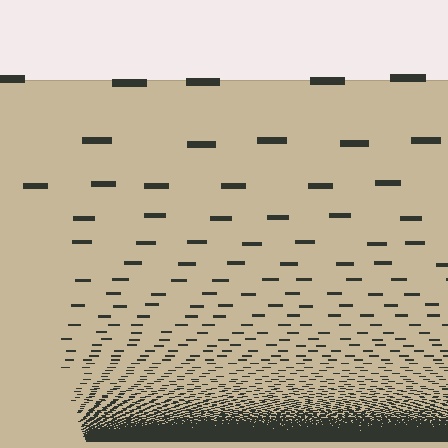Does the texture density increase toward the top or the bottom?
Density increases toward the bottom.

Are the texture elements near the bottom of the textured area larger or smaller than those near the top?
Smaller. The gradient is inverted — elements near the bottom are smaller and denser.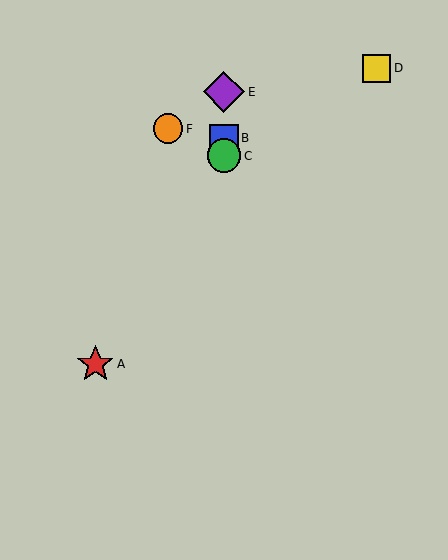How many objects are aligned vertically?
3 objects (B, C, E) are aligned vertically.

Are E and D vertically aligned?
No, E is at x≈224 and D is at x≈377.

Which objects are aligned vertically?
Objects B, C, E are aligned vertically.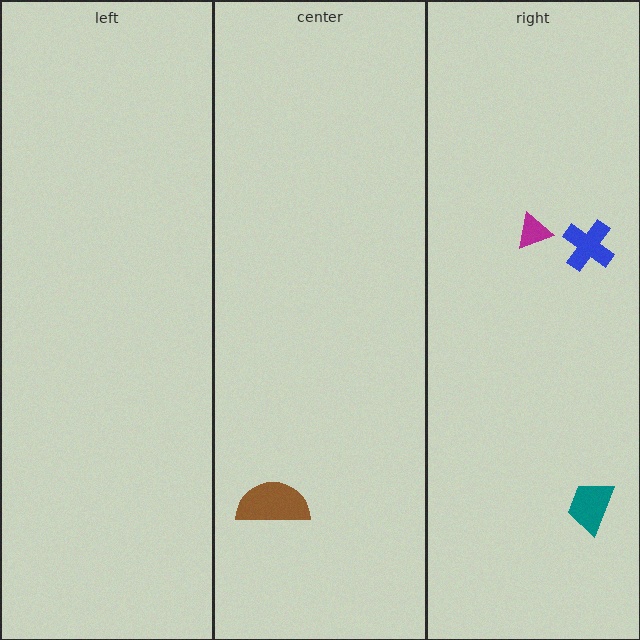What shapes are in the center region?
The brown semicircle.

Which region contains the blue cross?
The right region.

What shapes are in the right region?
The blue cross, the teal trapezoid, the magenta triangle.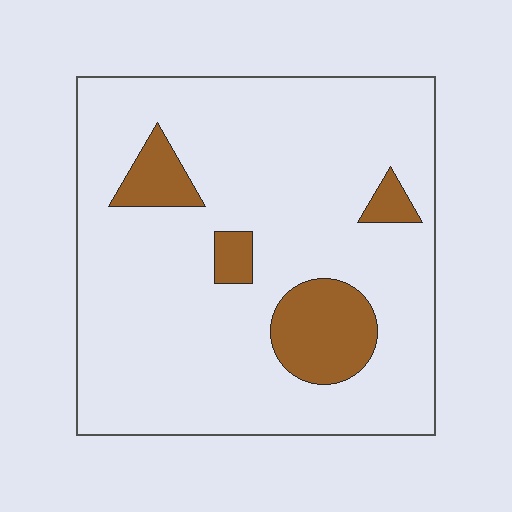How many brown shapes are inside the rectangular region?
4.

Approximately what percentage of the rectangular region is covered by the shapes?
Approximately 15%.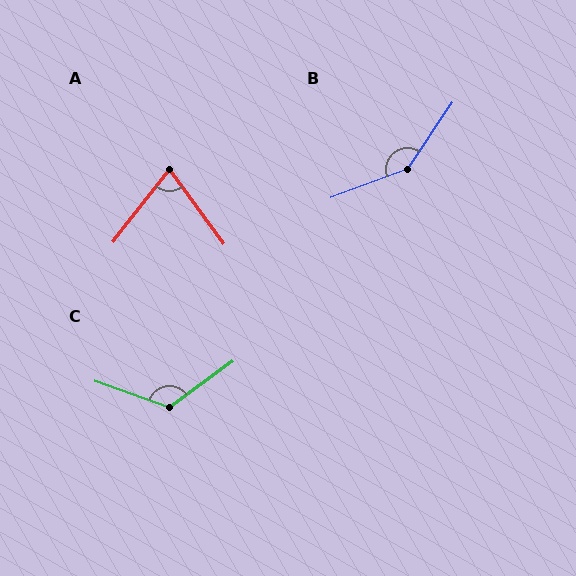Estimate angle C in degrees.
Approximately 124 degrees.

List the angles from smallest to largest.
A (74°), C (124°), B (145°).